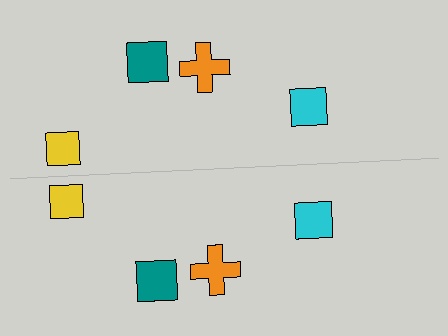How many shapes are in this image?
There are 8 shapes in this image.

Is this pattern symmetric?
Yes, this pattern has bilateral (reflection) symmetry.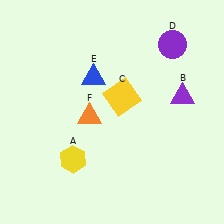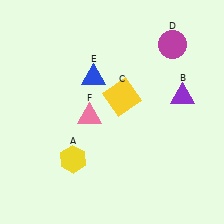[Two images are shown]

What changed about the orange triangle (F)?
In Image 1, F is orange. In Image 2, it changed to pink.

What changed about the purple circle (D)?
In Image 1, D is purple. In Image 2, it changed to magenta.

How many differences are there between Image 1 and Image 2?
There are 2 differences between the two images.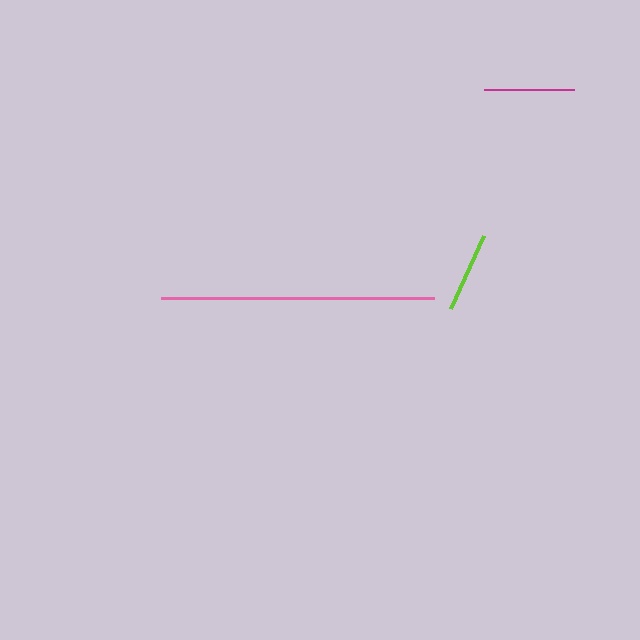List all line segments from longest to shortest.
From longest to shortest: pink, magenta, lime.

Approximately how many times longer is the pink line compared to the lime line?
The pink line is approximately 3.4 times the length of the lime line.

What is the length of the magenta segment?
The magenta segment is approximately 90 pixels long.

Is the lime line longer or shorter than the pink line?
The pink line is longer than the lime line.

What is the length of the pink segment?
The pink segment is approximately 273 pixels long.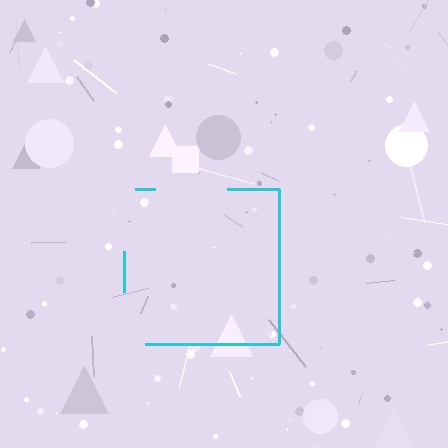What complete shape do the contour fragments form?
The contour fragments form a square.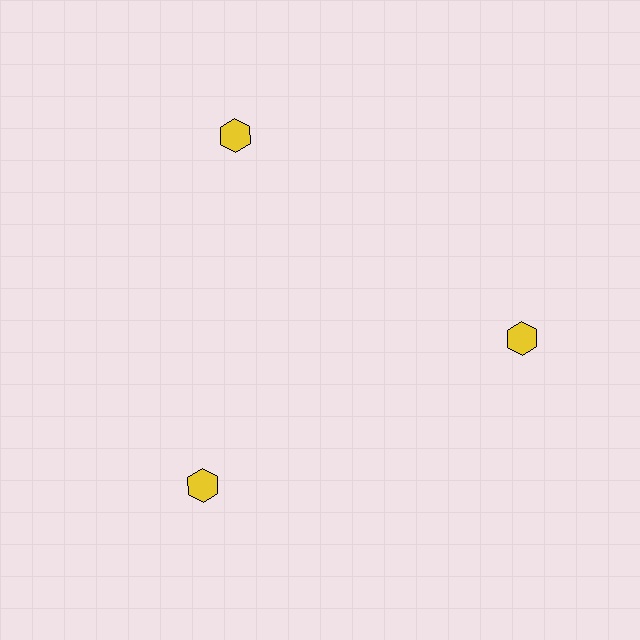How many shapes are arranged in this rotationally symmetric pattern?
There are 3 shapes, arranged in 3 groups of 1.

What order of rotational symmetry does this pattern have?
This pattern has 3-fold rotational symmetry.